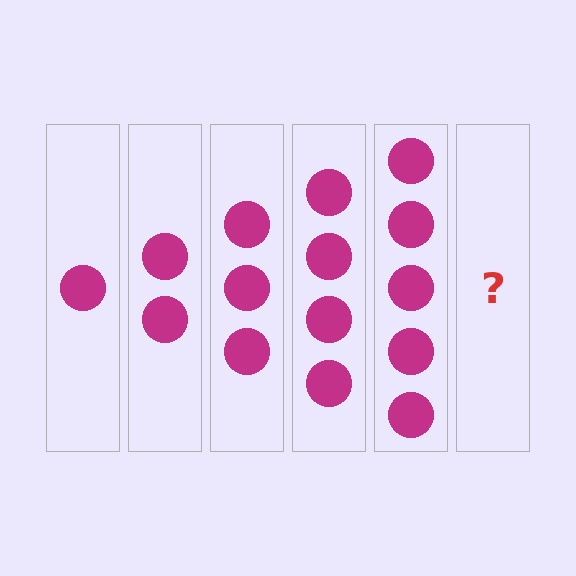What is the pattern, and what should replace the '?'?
The pattern is that each step adds one more circle. The '?' should be 6 circles.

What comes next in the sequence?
The next element should be 6 circles.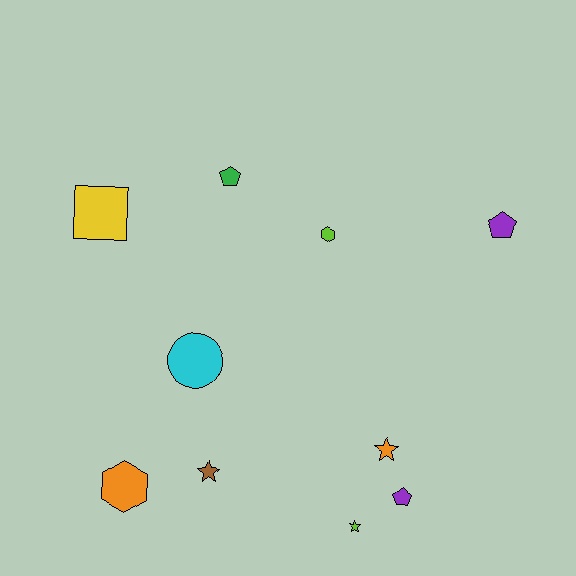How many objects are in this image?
There are 10 objects.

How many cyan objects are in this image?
There is 1 cyan object.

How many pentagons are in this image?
There are 3 pentagons.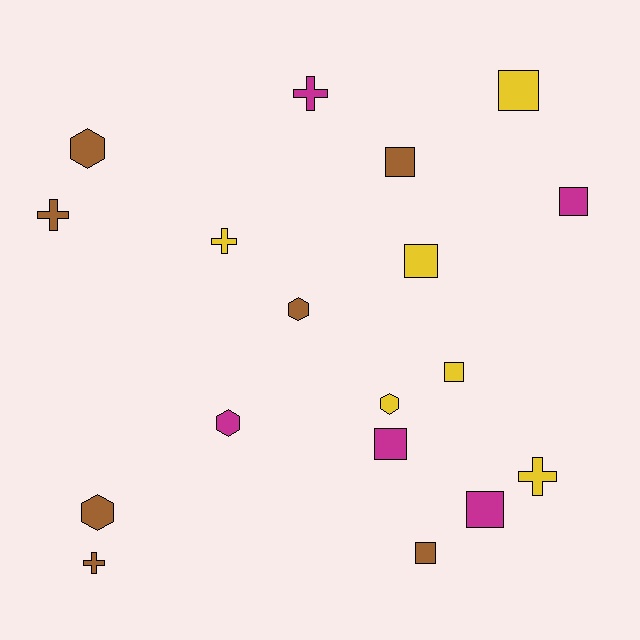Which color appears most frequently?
Brown, with 7 objects.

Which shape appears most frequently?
Square, with 8 objects.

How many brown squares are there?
There are 2 brown squares.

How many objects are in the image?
There are 18 objects.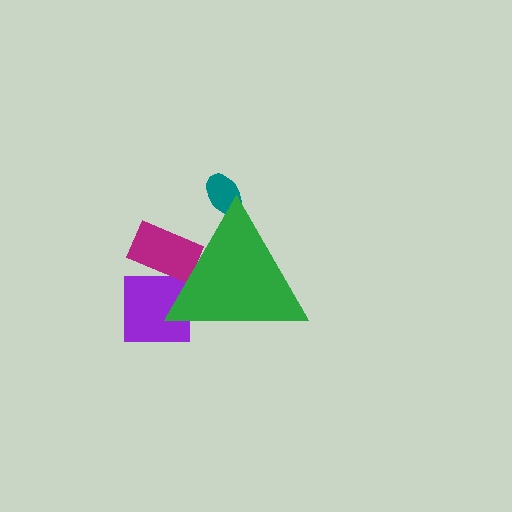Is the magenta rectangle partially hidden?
Yes, the magenta rectangle is partially hidden behind the green triangle.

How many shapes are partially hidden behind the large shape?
3 shapes are partially hidden.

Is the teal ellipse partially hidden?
Yes, the teal ellipse is partially hidden behind the green triangle.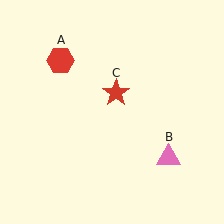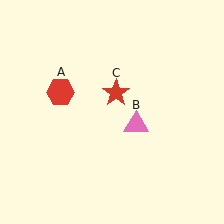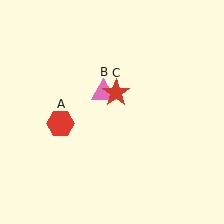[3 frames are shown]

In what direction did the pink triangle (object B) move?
The pink triangle (object B) moved up and to the left.